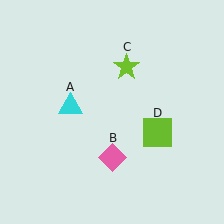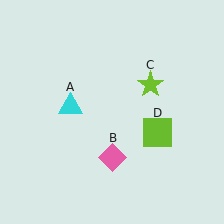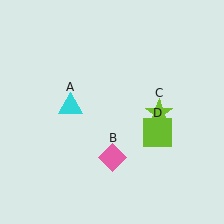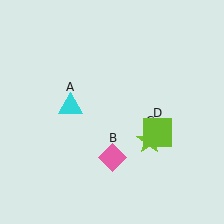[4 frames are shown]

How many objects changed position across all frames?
1 object changed position: lime star (object C).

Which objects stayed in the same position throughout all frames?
Cyan triangle (object A) and pink diamond (object B) and lime square (object D) remained stationary.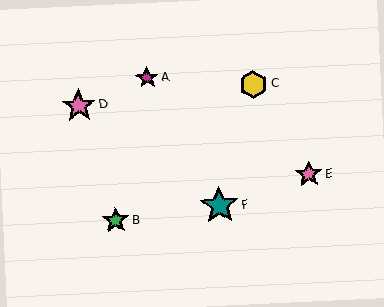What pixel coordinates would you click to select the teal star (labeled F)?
Click at (219, 205) to select the teal star F.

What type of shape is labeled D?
Shape D is a pink star.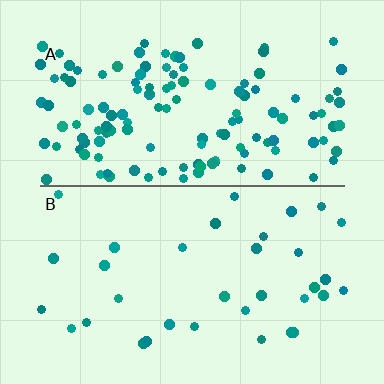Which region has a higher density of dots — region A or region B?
A (the top).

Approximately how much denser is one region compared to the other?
Approximately 3.8× — region A over region B.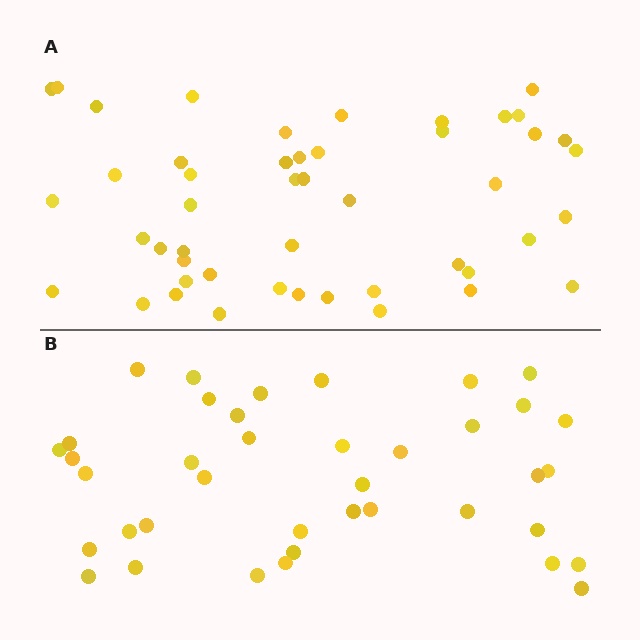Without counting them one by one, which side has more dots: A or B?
Region A (the top region) has more dots.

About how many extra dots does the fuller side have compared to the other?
Region A has roughly 8 or so more dots than region B.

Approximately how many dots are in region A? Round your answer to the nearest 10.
About 50 dots. (The exact count is 48, which rounds to 50.)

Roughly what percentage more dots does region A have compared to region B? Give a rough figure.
About 25% more.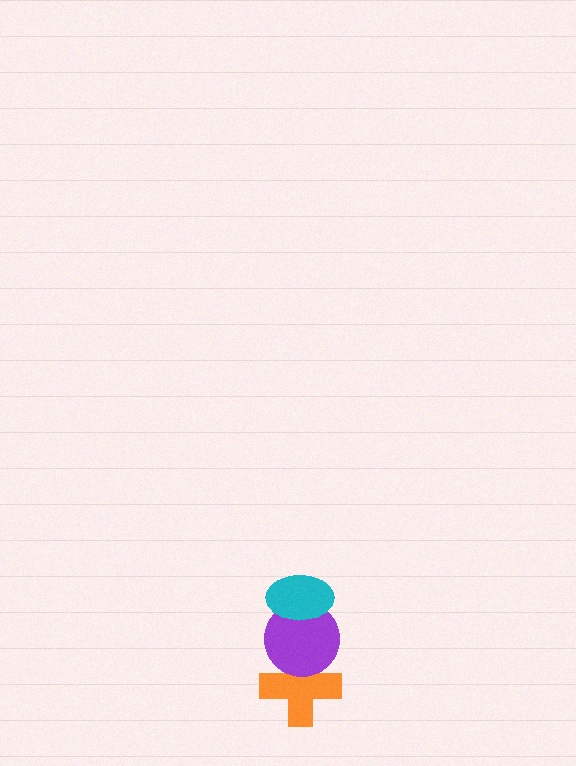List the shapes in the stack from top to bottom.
From top to bottom: the cyan ellipse, the purple circle, the orange cross.